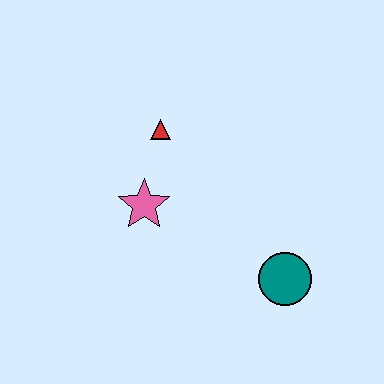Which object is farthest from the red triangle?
The teal circle is farthest from the red triangle.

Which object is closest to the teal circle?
The pink star is closest to the teal circle.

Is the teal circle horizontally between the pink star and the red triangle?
No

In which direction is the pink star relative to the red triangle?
The pink star is below the red triangle.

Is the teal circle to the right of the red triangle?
Yes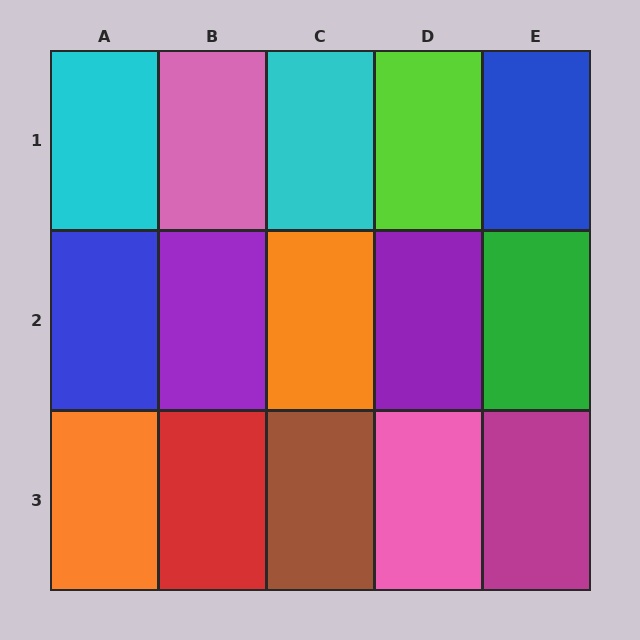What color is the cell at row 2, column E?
Green.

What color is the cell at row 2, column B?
Purple.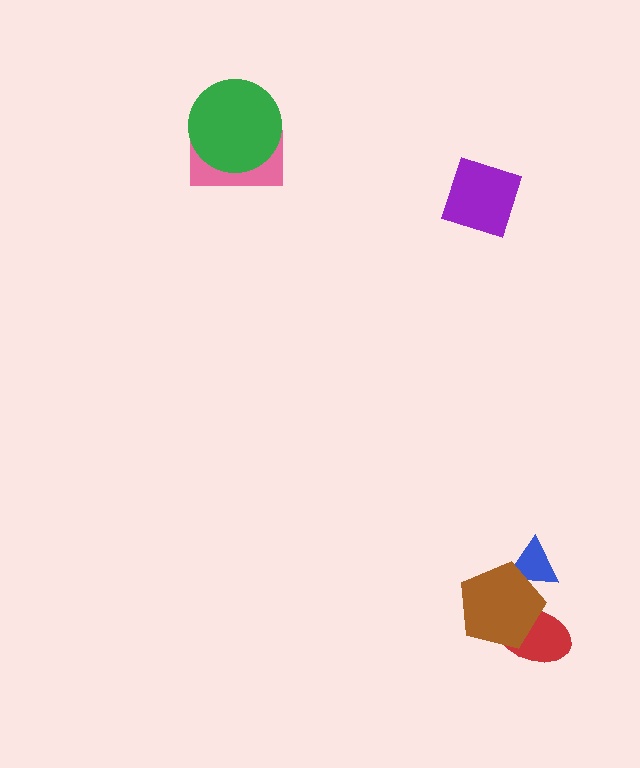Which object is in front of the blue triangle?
The brown pentagon is in front of the blue triangle.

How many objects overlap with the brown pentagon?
2 objects overlap with the brown pentagon.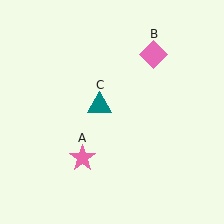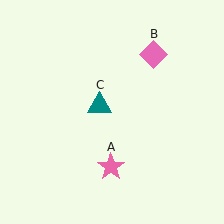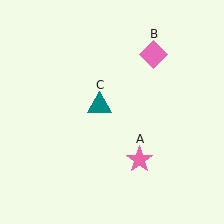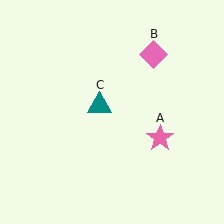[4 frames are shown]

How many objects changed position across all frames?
1 object changed position: pink star (object A).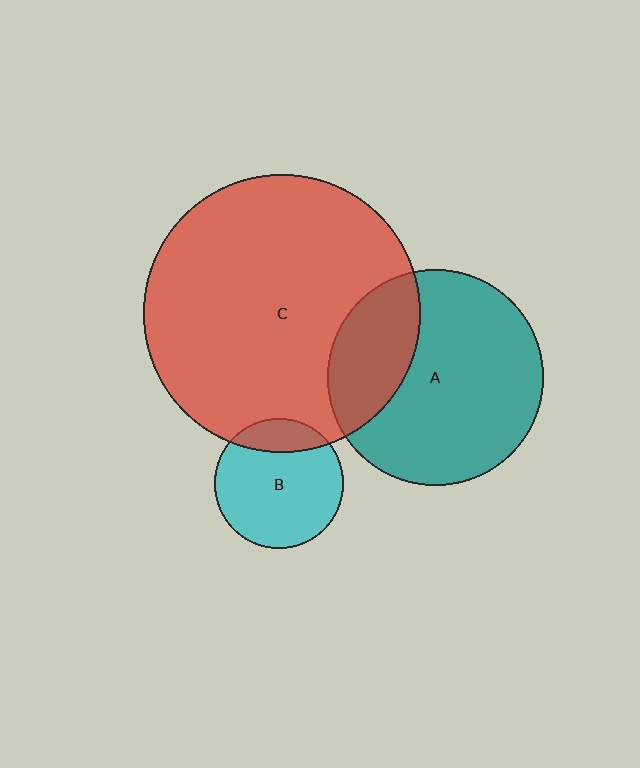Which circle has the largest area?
Circle C (red).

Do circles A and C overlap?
Yes.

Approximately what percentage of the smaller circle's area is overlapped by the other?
Approximately 30%.